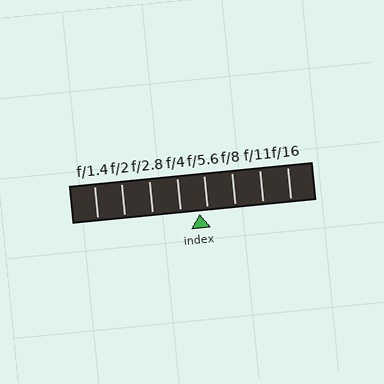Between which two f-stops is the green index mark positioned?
The index mark is between f/4 and f/5.6.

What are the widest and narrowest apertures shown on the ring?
The widest aperture shown is f/1.4 and the narrowest is f/16.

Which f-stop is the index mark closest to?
The index mark is closest to f/5.6.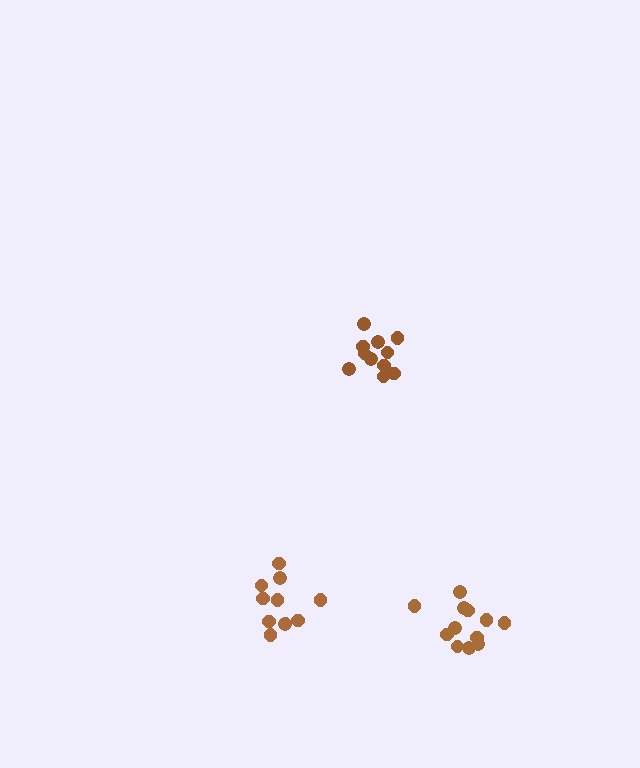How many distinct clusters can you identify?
There are 3 distinct clusters.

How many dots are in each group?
Group 1: 11 dots, Group 2: 12 dots, Group 3: 11 dots (34 total).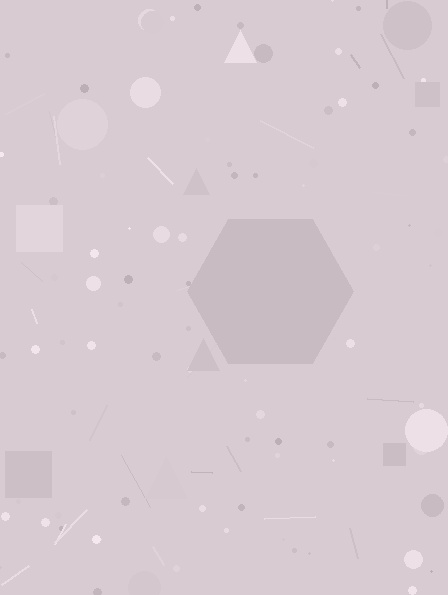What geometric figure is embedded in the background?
A hexagon is embedded in the background.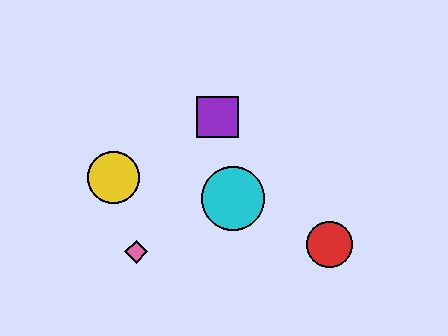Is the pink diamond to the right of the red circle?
No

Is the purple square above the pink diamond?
Yes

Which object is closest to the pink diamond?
The yellow circle is closest to the pink diamond.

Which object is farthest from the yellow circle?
The red circle is farthest from the yellow circle.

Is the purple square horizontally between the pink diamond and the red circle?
Yes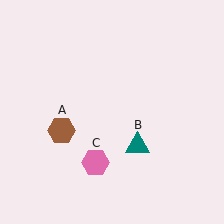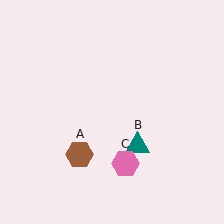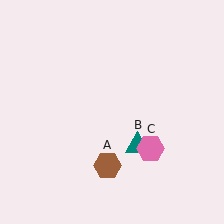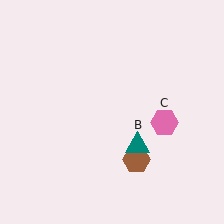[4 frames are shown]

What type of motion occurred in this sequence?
The brown hexagon (object A), pink hexagon (object C) rotated counterclockwise around the center of the scene.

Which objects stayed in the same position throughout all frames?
Teal triangle (object B) remained stationary.